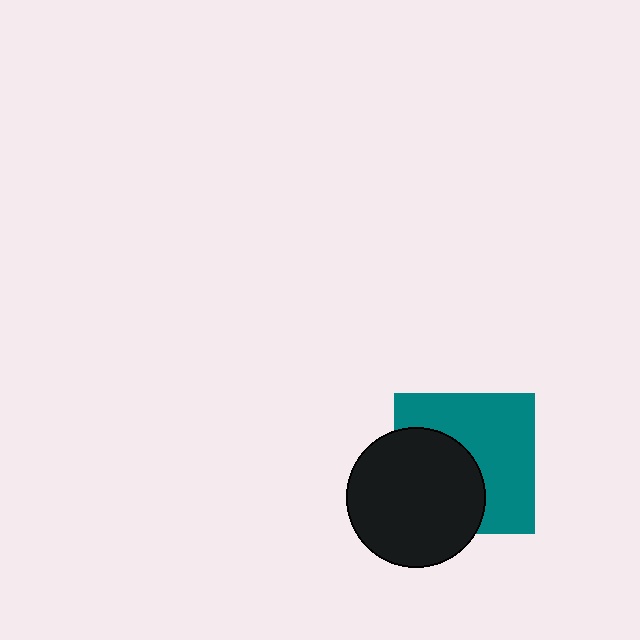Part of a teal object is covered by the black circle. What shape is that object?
It is a square.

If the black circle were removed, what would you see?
You would see the complete teal square.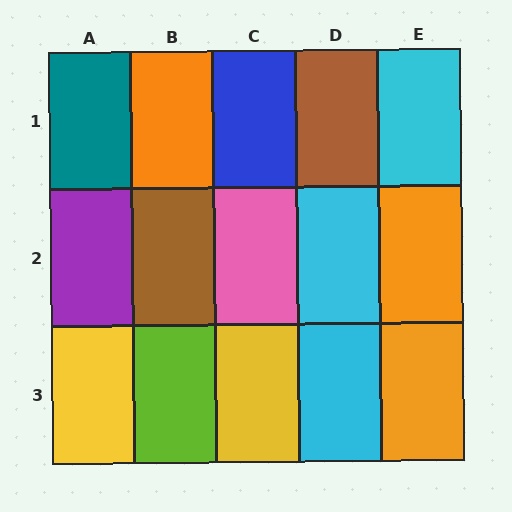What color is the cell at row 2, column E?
Orange.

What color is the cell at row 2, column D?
Cyan.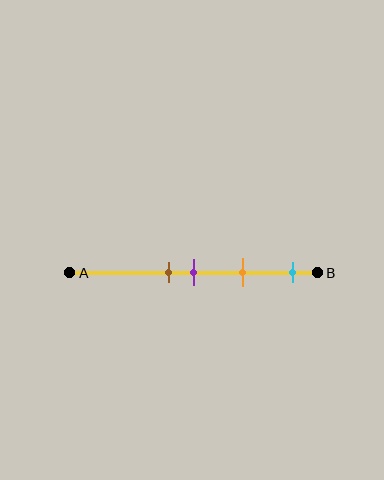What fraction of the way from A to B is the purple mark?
The purple mark is approximately 50% (0.5) of the way from A to B.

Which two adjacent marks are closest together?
The brown and purple marks are the closest adjacent pair.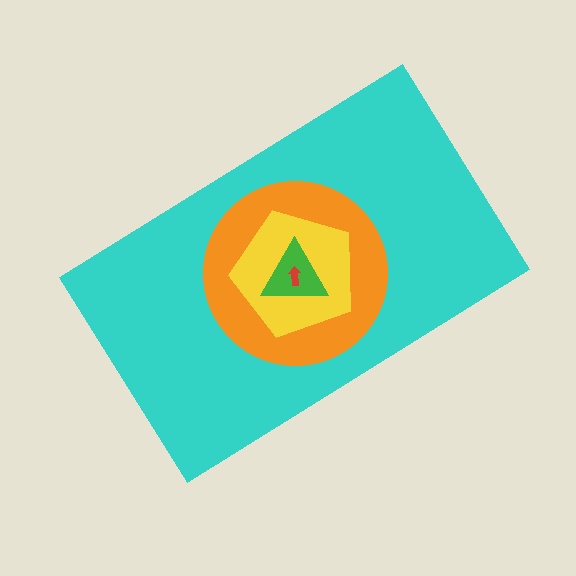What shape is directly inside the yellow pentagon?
The green triangle.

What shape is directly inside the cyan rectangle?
The orange circle.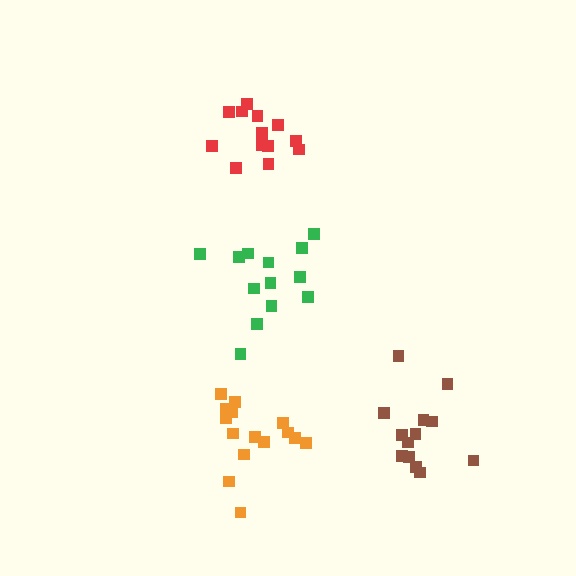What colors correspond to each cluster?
The clusters are colored: green, orange, brown, red.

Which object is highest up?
The red cluster is topmost.